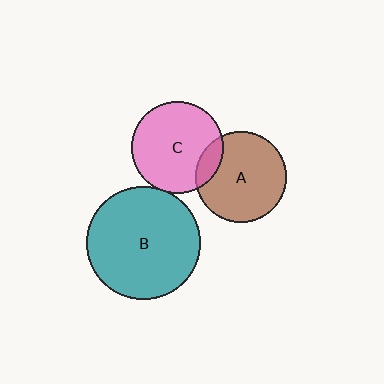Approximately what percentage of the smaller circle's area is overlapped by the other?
Approximately 15%.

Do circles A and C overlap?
Yes.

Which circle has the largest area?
Circle B (teal).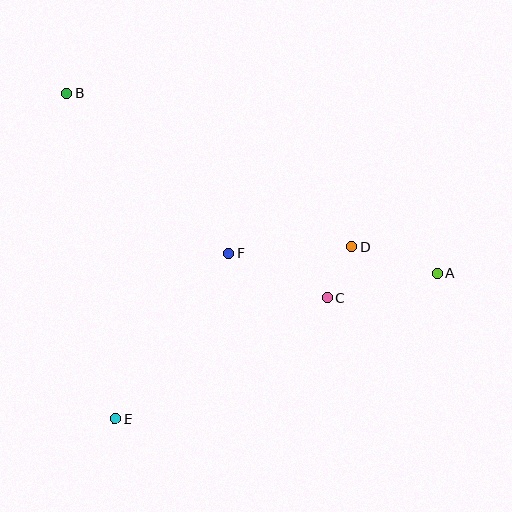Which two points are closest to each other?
Points C and D are closest to each other.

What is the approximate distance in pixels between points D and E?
The distance between D and E is approximately 293 pixels.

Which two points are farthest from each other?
Points A and B are farthest from each other.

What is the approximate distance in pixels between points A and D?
The distance between A and D is approximately 89 pixels.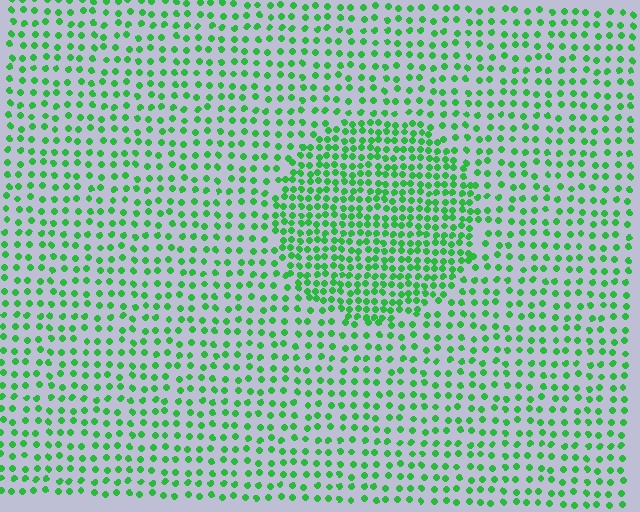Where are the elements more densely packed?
The elements are more densely packed inside the circle boundary.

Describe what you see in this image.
The image contains small green elements arranged at two different densities. A circle-shaped region is visible where the elements are more densely packed than the surrounding area.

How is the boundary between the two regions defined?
The boundary is defined by a change in element density (approximately 1.9x ratio). All elements are the same color, size, and shape.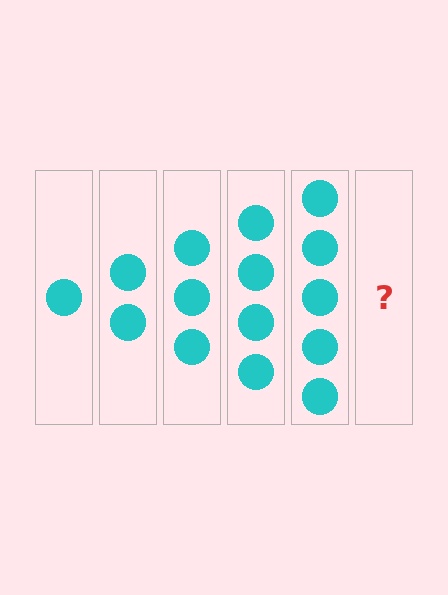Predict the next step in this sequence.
The next step is 6 circles.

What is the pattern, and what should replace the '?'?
The pattern is that each step adds one more circle. The '?' should be 6 circles.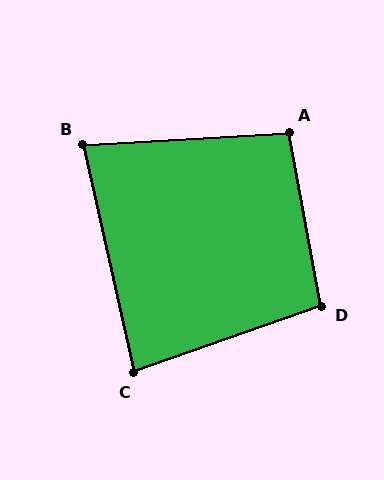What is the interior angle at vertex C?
Approximately 83 degrees (acute).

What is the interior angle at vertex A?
Approximately 97 degrees (obtuse).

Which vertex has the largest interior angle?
D, at approximately 99 degrees.